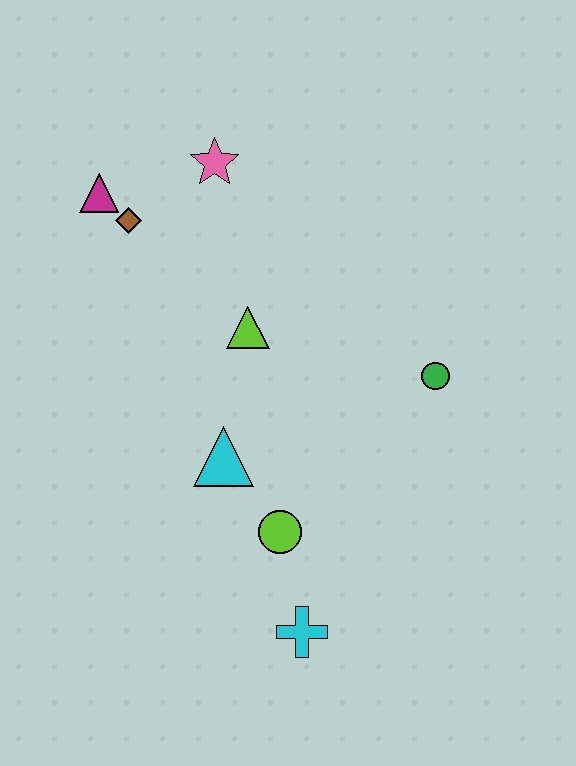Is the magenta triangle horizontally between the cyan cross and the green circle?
No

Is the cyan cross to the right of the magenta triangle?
Yes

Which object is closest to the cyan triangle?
The lime circle is closest to the cyan triangle.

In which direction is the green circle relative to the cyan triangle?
The green circle is to the right of the cyan triangle.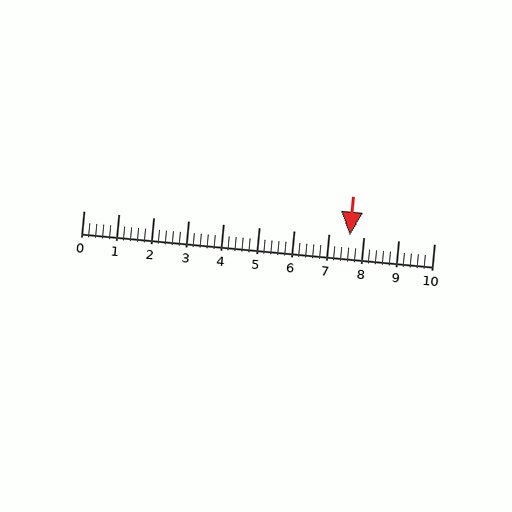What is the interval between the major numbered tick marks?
The major tick marks are spaced 1 units apart.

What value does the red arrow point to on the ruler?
The red arrow points to approximately 7.6.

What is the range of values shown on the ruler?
The ruler shows values from 0 to 10.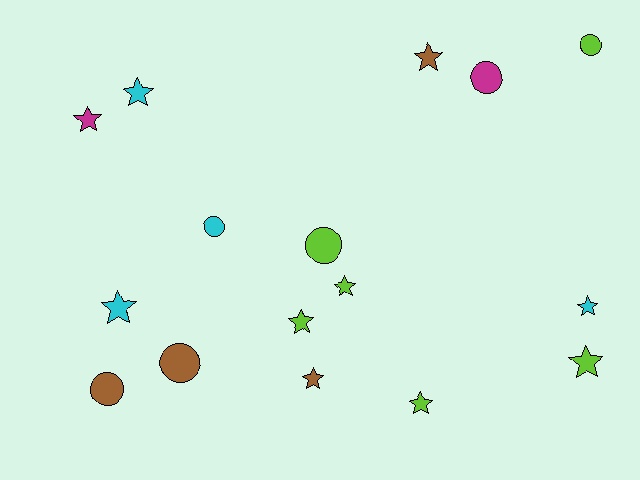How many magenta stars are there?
There is 1 magenta star.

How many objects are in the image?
There are 16 objects.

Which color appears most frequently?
Lime, with 6 objects.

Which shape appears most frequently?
Star, with 10 objects.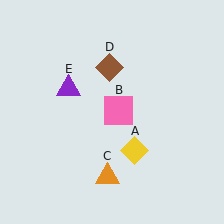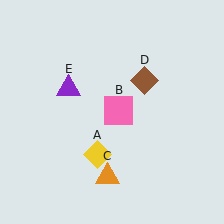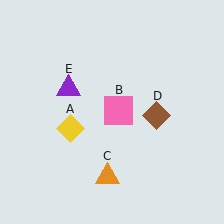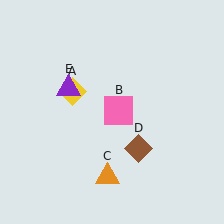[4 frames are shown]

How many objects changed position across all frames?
2 objects changed position: yellow diamond (object A), brown diamond (object D).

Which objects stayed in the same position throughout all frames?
Pink square (object B) and orange triangle (object C) and purple triangle (object E) remained stationary.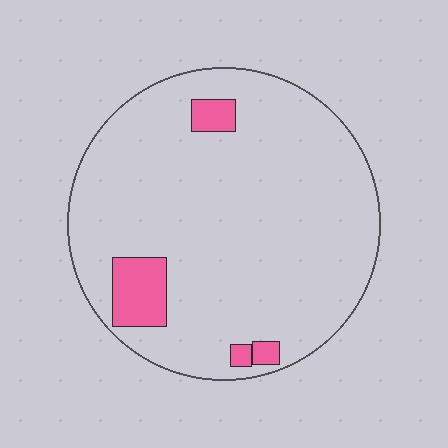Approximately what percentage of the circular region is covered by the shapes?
Approximately 10%.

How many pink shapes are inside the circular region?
4.